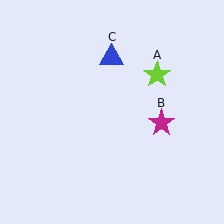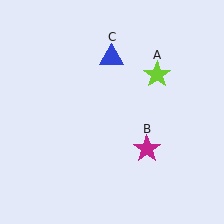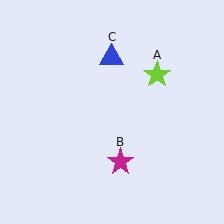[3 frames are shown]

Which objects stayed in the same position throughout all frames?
Lime star (object A) and blue triangle (object C) remained stationary.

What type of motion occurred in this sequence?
The magenta star (object B) rotated clockwise around the center of the scene.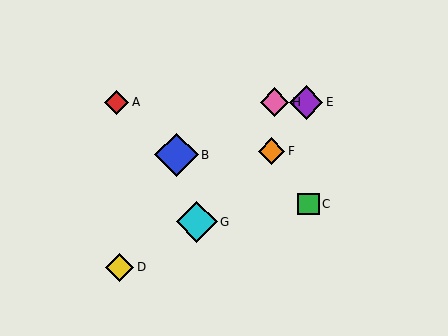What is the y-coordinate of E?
Object E is at y≈102.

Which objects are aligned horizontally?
Objects A, E, H are aligned horizontally.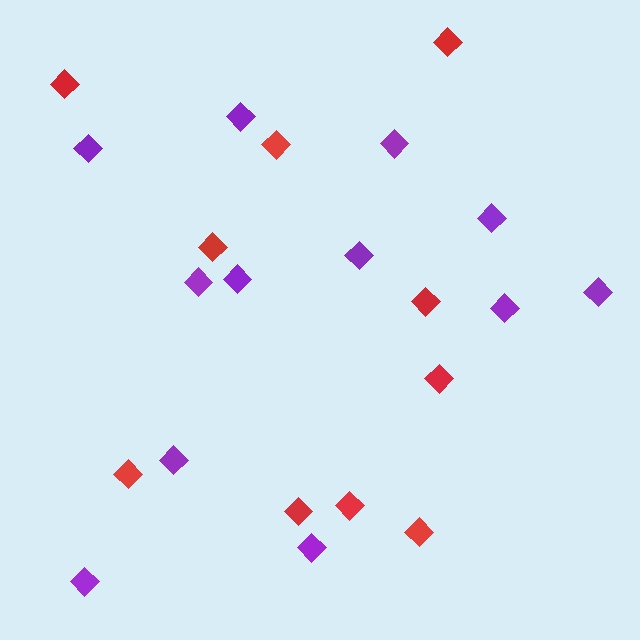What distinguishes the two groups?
There are 2 groups: one group of purple diamonds (12) and one group of red diamonds (10).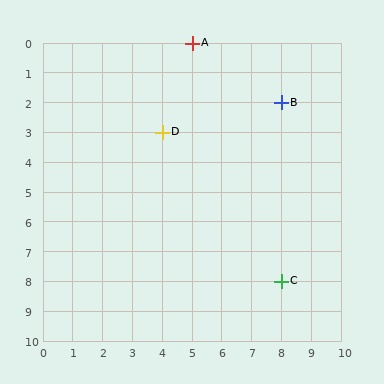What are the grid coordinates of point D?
Point D is at grid coordinates (4, 3).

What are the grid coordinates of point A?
Point A is at grid coordinates (5, 0).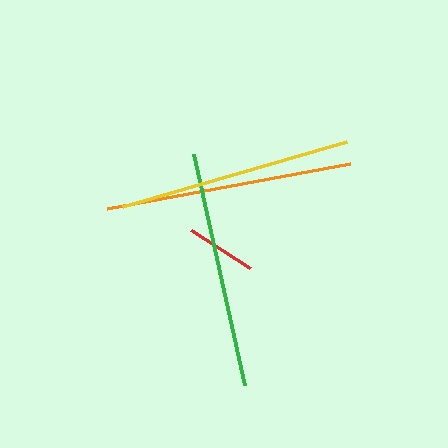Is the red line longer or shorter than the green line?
The green line is longer than the red line.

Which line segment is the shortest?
The red line is the shortest at approximately 70 pixels.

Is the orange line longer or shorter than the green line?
The orange line is longer than the green line.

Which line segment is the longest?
The orange line is the longest at approximately 247 pixels.